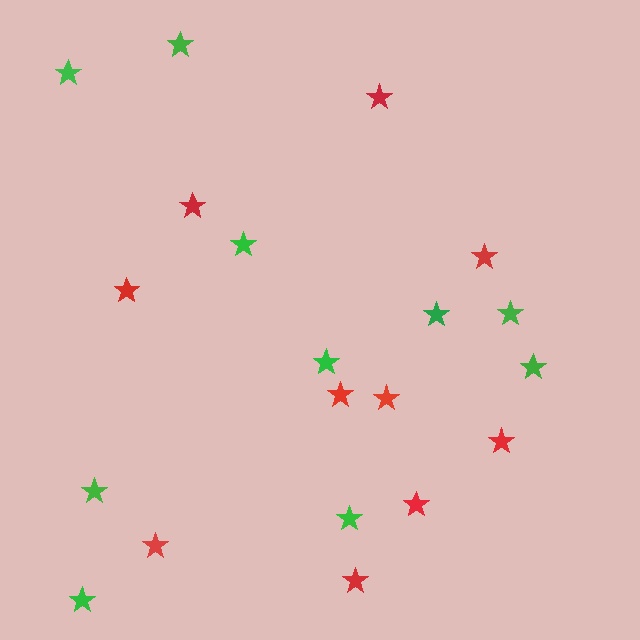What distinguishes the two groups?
There are 2 groups: one group of green stars (10) and one group of red stars (10).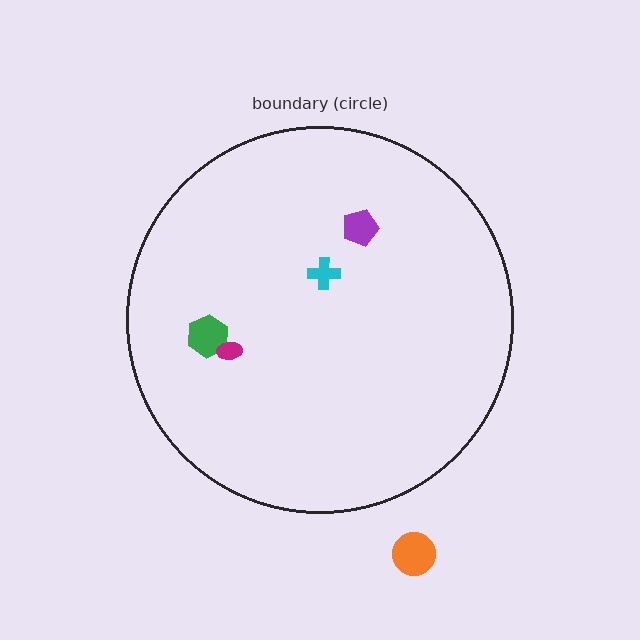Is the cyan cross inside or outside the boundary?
Inside.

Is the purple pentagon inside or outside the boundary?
Inside.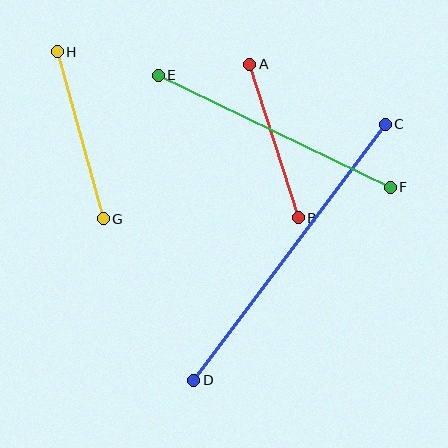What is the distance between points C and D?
The distance is approximately 319 pixels.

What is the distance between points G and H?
The distance is approximately 173 pixels.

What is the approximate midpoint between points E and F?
The midpoint is at approximately (274, 131) pixels.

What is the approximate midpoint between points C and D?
The midpoint is at approximately (290, 252) pixels.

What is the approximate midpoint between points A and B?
The midpoint is at approximately (274, 141) pixels.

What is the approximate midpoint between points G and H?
The midpoint is at approximately (80, 135) pixels.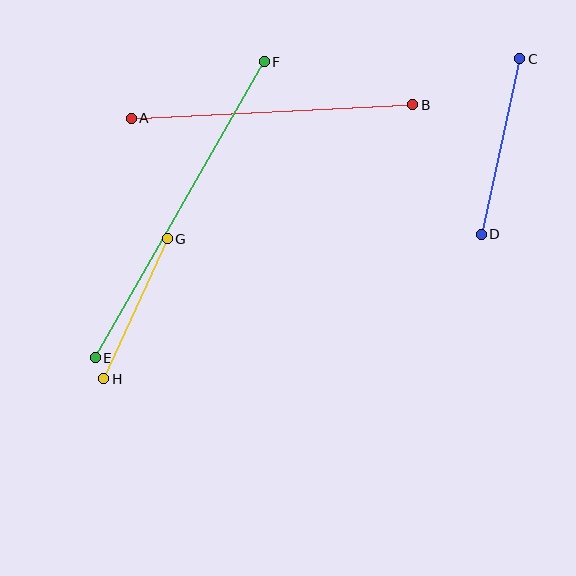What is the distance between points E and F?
The distance is approximately 341 pixels.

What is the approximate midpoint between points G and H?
The midpoint is at approximately (136, 309) pixels.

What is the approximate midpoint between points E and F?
The midpoint is at approximately (180, 210) pixels.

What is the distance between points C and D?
The distance is approximately 180 pixels.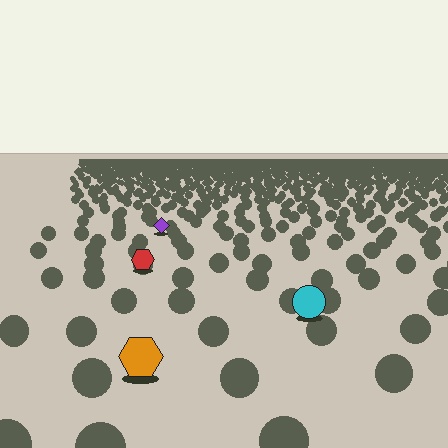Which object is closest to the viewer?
The orange hexagon is closest. The texture marks near it are larger and more spread out.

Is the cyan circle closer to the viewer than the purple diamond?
Yes. The cyan circle is closer — you can tell from the texture gradient: the ground texture is coarser near it.